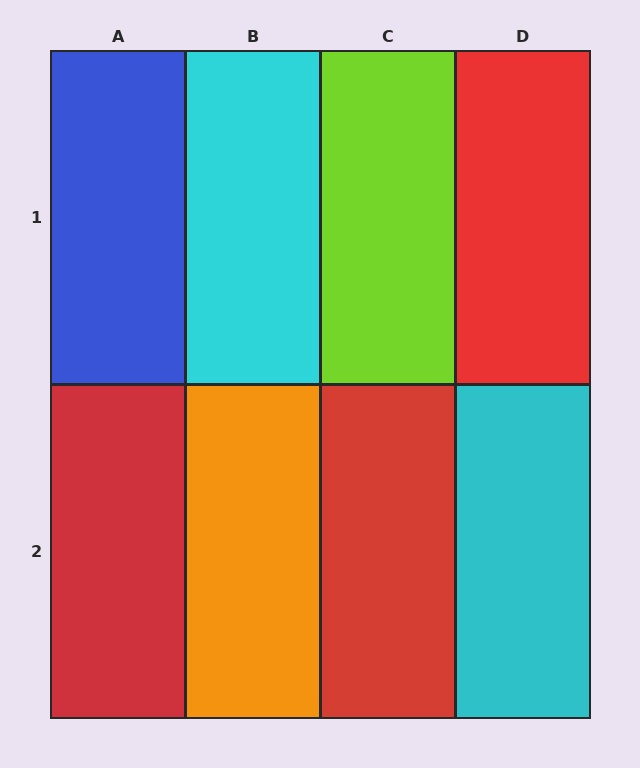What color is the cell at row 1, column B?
Cyan.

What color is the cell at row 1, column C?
Lime.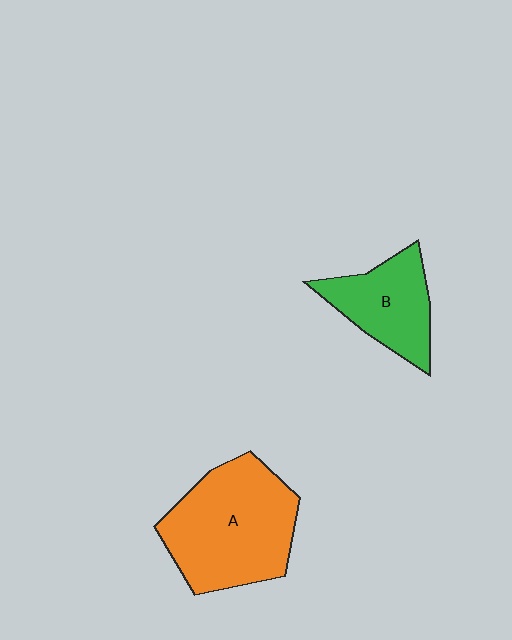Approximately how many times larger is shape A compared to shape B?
Approximately 1.7 times.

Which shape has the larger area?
Shape A (orange).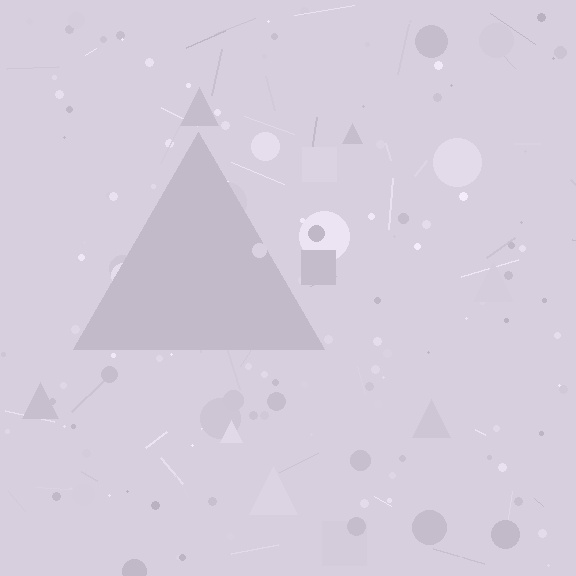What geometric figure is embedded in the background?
A triangle is embedded in the background.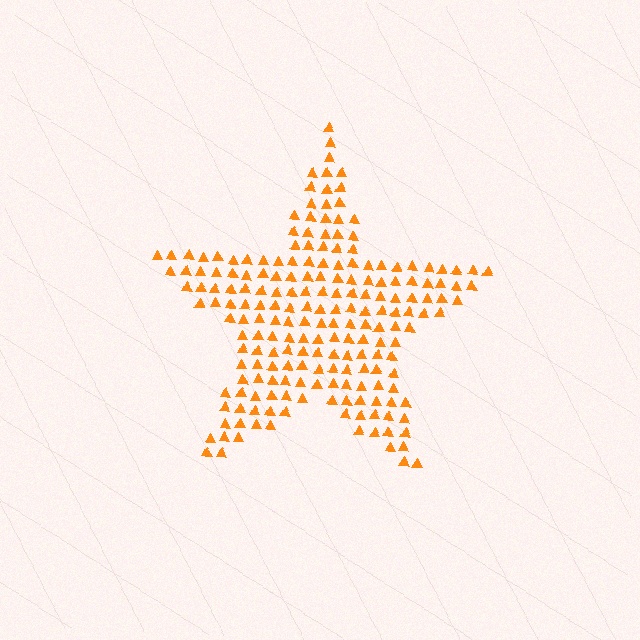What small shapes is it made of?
It is made of small triangles.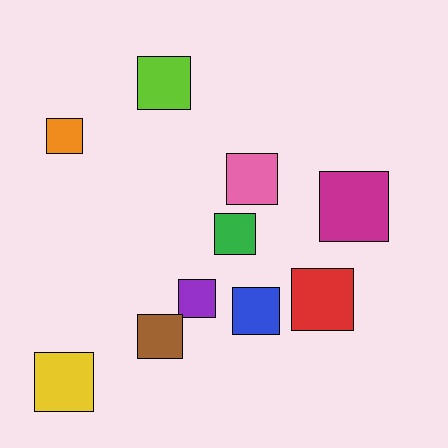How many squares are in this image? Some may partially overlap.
There are 10 squares.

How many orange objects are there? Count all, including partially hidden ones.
There is 1 orange object.